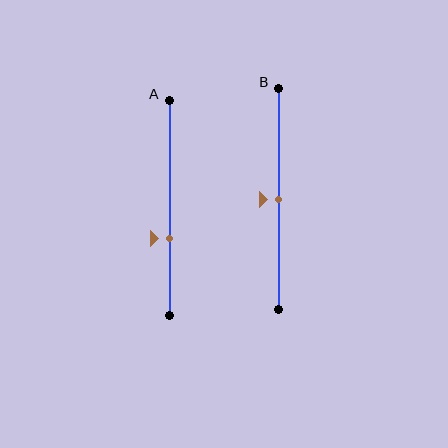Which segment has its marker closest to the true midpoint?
Segment B has its marker closest to the true midpoint.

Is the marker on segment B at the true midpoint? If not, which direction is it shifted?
Yes, the marker on segment B is at the true midpoint.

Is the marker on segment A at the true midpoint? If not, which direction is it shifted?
No, the marker on segment A is shifted downward by about 14% of the segment length.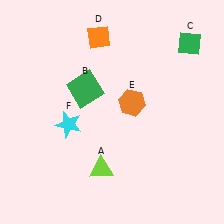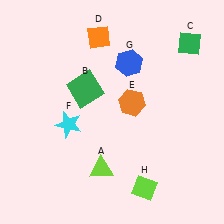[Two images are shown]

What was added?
A blue hexagon (G), a lime diamond (H) were added in Image 2.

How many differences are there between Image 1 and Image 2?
There are 2 differences between the two images.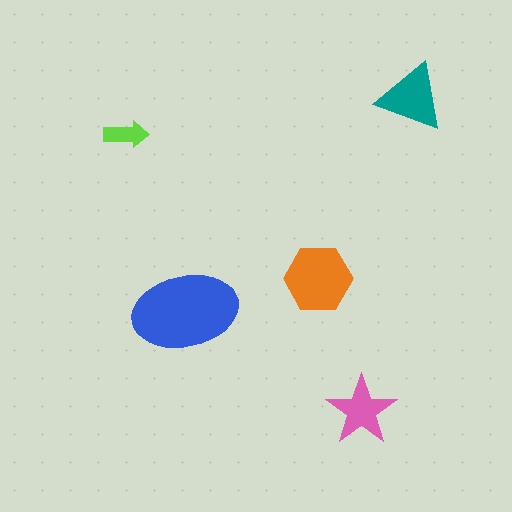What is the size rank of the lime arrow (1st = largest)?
5th.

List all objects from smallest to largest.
The lime arrow, the pink star, the teal triangle, the orange hexagon, the blue ellipse.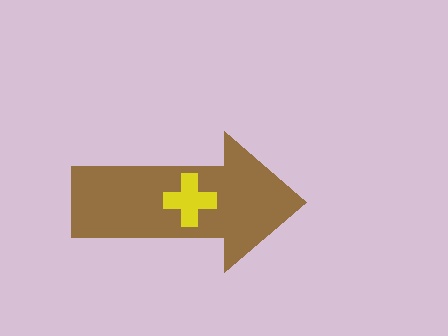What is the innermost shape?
The yellow cross.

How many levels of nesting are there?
2.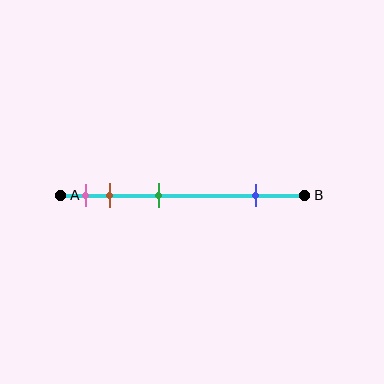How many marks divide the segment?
There are 4 marks dividing the segment.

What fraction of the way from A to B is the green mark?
The green mark is approximately 40% (0.4) of the way from A to B.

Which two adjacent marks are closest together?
The pink and brown marks are the closest adjacent pair.